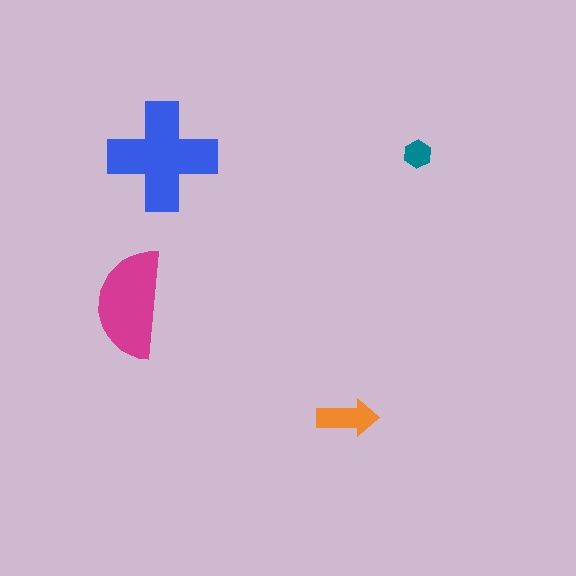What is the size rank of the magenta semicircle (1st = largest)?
2nd.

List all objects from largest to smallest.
The blue cross, the magenta semicircle, the orange arrow, the teal hexagon.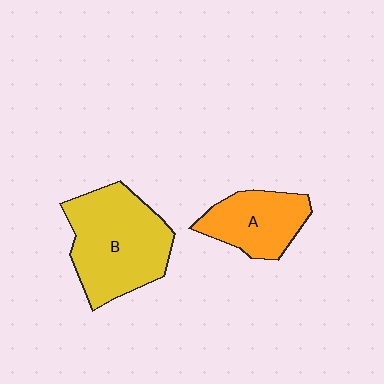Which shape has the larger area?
Shape B (yellow).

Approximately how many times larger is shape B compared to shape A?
Approximately 1.7 times.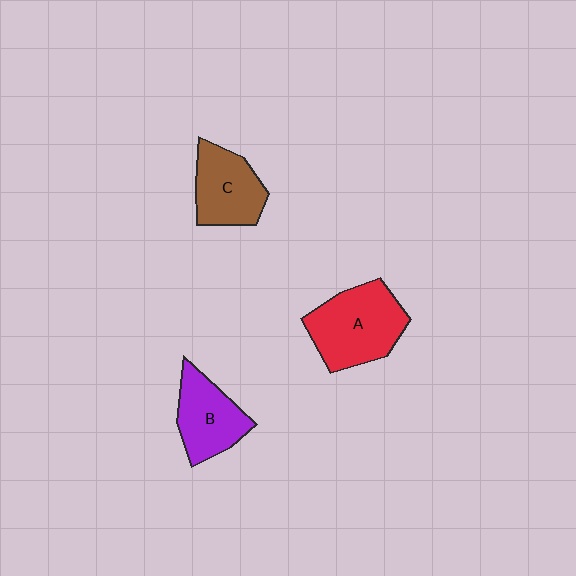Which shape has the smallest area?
Shape B (purple).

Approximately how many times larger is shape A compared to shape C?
Approximately 1.3 times.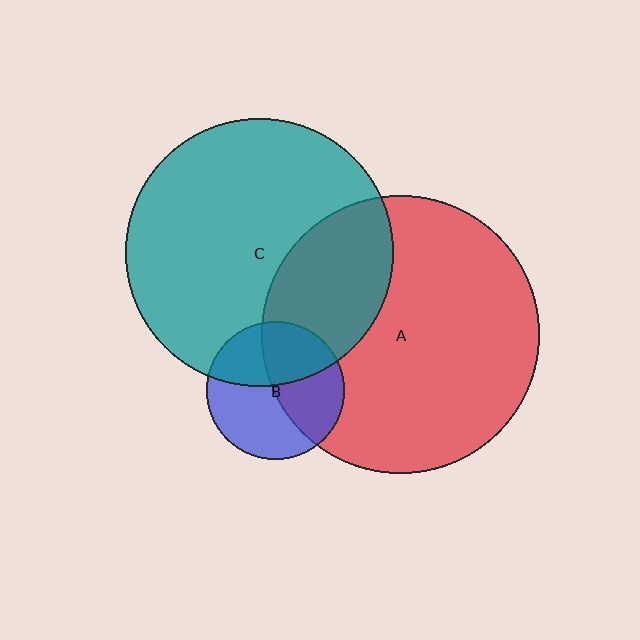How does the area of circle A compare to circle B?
Approximately 4.0 times.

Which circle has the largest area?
Circle A (red).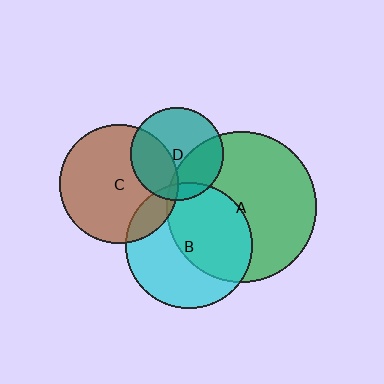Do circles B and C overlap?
Yes.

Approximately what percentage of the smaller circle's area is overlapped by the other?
Approximately 15%.